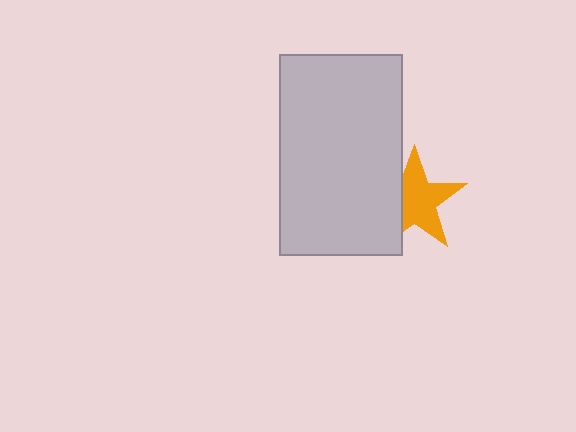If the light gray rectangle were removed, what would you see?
You would see the complete orange star.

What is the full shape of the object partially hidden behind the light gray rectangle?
The partially hidden object is an orange star.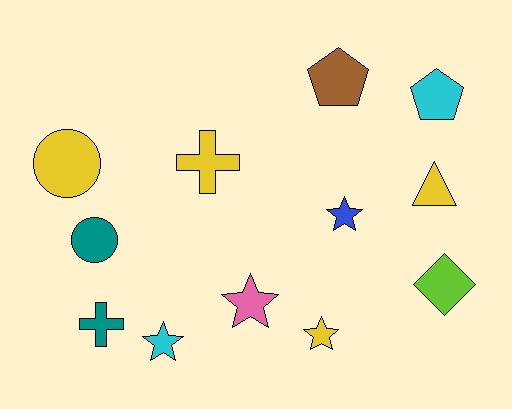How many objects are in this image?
There are 12 objects.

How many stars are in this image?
There are 4 stars.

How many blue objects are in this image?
There is 1 blue object.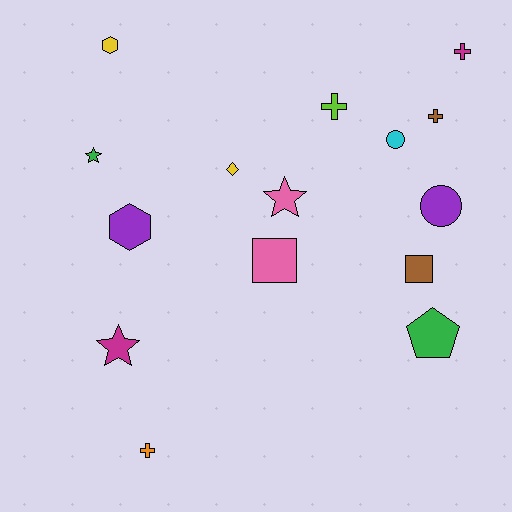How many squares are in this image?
There are 2 squares.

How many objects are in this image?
There are 15 objects.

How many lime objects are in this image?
There is 1 lime object.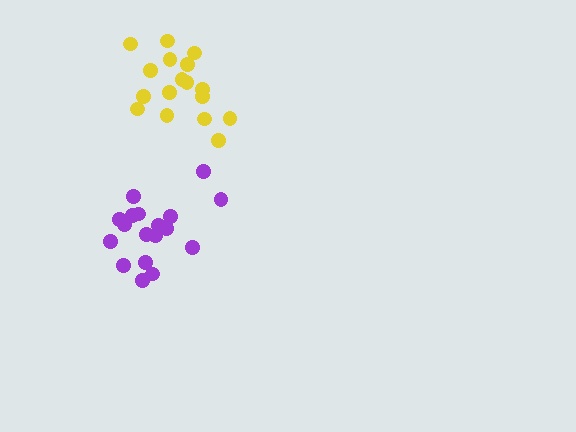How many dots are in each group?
Group 1: 17 dots, Group 2: 18 dots (35 total).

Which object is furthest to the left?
The purple cluster is leftmost.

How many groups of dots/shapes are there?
There are 2 groups.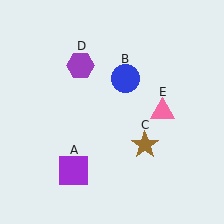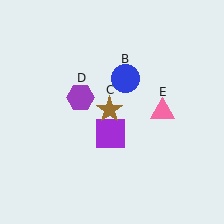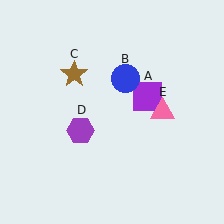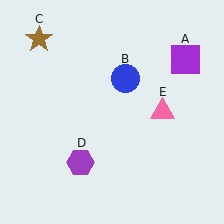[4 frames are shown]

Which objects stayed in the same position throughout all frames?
Blue circle (object B) and pink triangle (object E) remained stationary.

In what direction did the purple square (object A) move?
The purple square (object A) moved up and to the right.